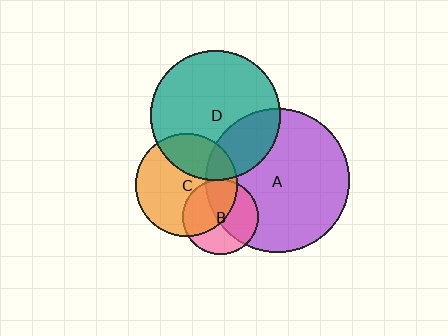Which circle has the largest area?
Circle A (purple).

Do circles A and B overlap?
Yes.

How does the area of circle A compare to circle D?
Approximately 1.2 times.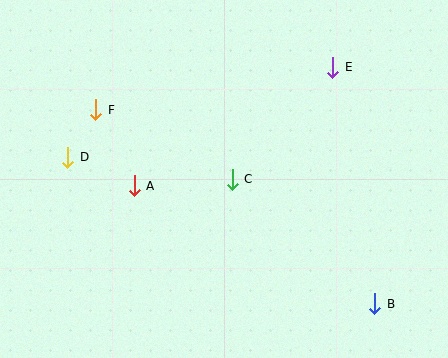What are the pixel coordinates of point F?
Point F is at (96, 110).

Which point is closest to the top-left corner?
Point F is closest to the top-left corner.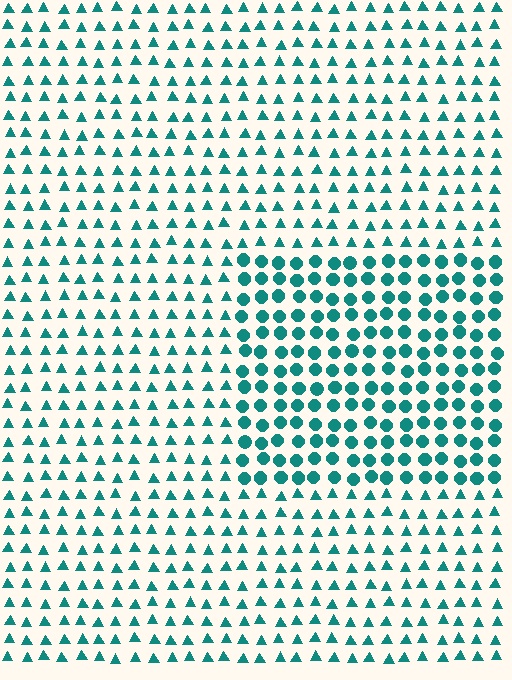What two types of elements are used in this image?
The image uses circles inside the rectangle region and triangles outside it.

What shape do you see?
I see a rectangle.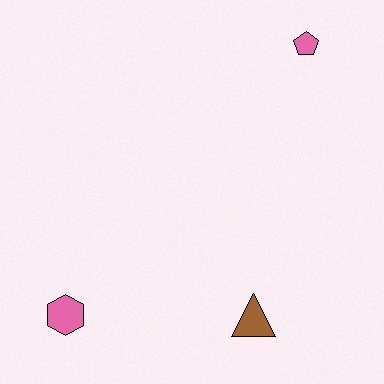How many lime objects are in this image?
There are no lime objects.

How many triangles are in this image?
There is 1 triangle.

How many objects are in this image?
There are 3 objects.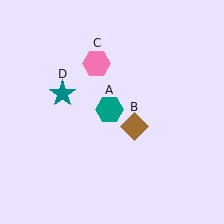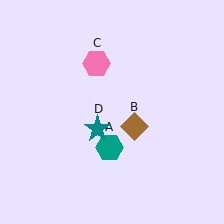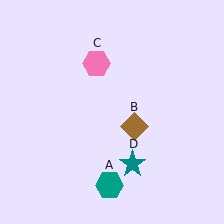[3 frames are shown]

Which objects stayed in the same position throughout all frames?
Brown diamond (object B) and pink hexagon (object C) remained stationary.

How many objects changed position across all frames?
2 objects changed position: teal hexagon (object A), teal star (object D).